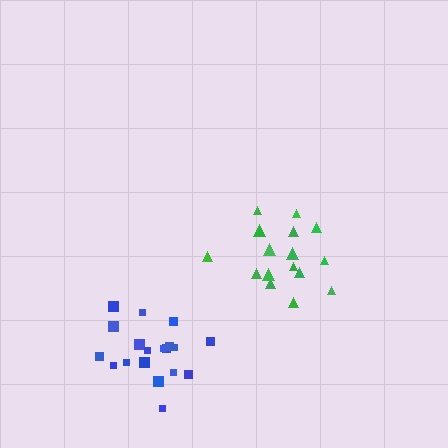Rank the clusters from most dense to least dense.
blue, green.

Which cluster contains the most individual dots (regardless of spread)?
Blue (19).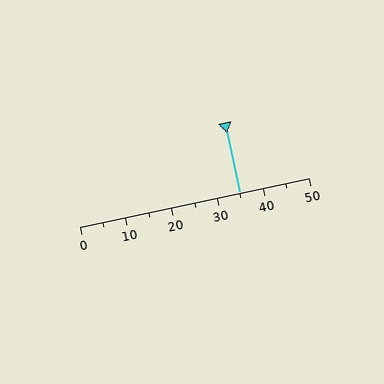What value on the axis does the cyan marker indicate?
The marker indicates approximately 35.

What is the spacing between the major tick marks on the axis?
The major ticks are spaced 10 apart.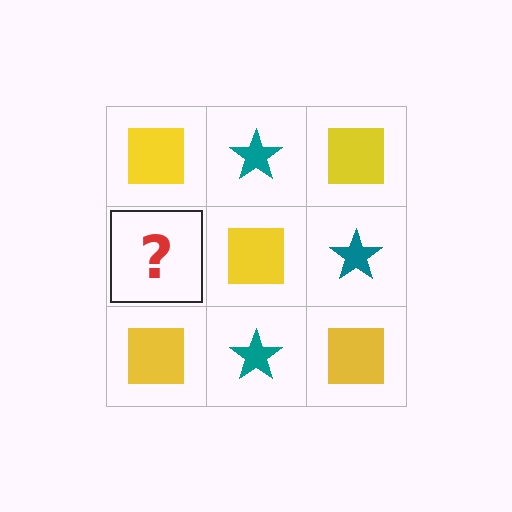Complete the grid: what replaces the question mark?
The question mark should be replaced with a teal star.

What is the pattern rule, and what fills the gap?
The rule is that it alternates yellow square and teal star in a checkerboard pattern. The gap should be filled with a teal star.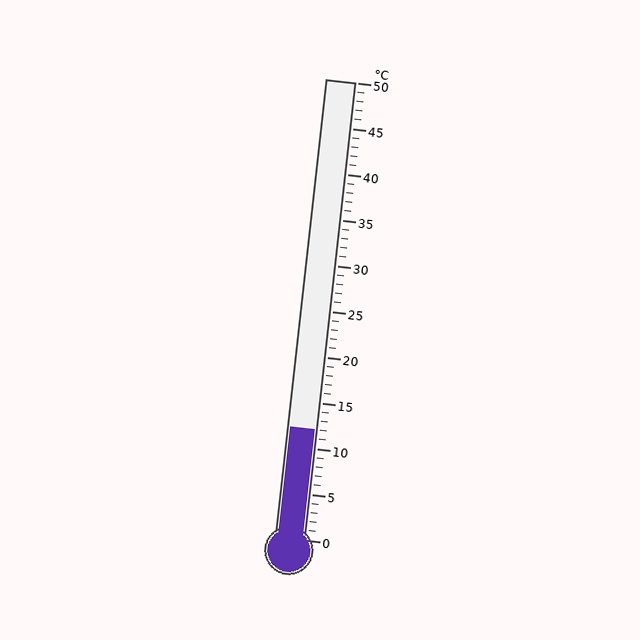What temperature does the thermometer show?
The thermometer shows approximately 12°C.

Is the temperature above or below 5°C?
The temperature is above 5°C.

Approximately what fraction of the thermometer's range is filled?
The thermometer is filled to approximately 25% of its range.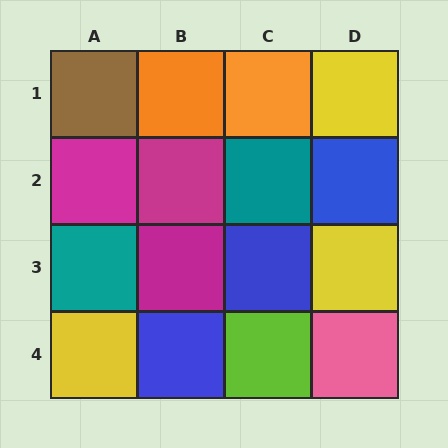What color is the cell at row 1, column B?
Orange.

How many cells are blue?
3 cells are blue.